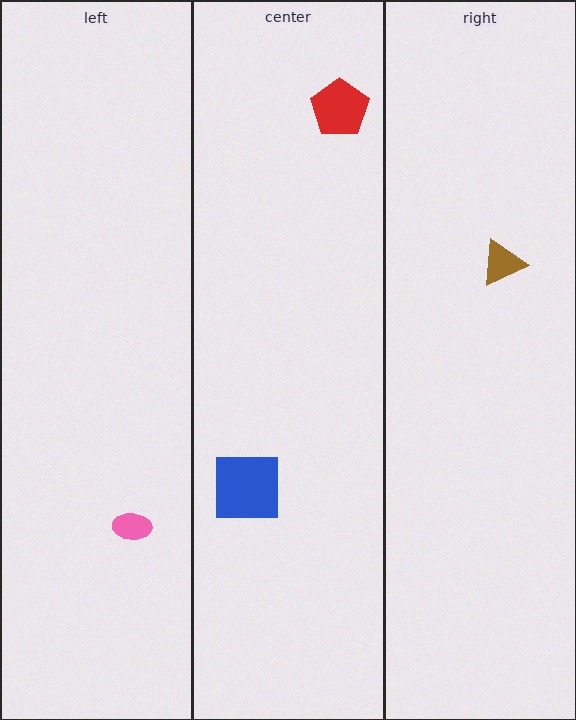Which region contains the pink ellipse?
The left region.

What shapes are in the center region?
The red pentagon, the blue square.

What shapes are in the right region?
The brown triangle.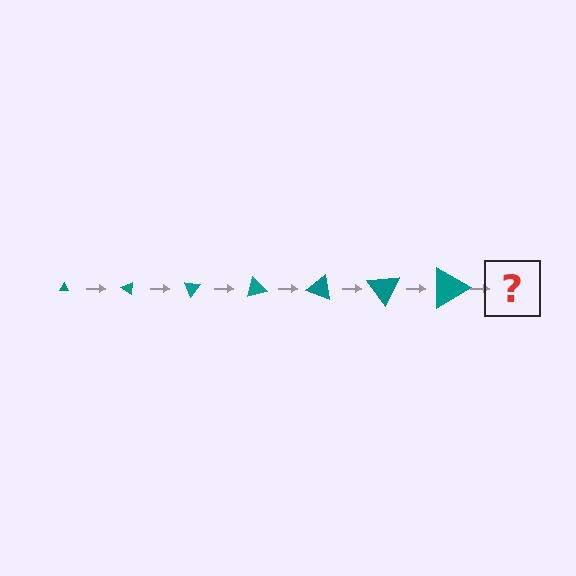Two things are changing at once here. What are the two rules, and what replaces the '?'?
The two rules are that the triangle grows larger each step and it rotates 35 degrees each step. The '?' should be a triangle, larger than the previous one and rotated 245 degrees from the start.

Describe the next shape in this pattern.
It should be a triangle, larger than the previous one and rotated 245 degrees from the start.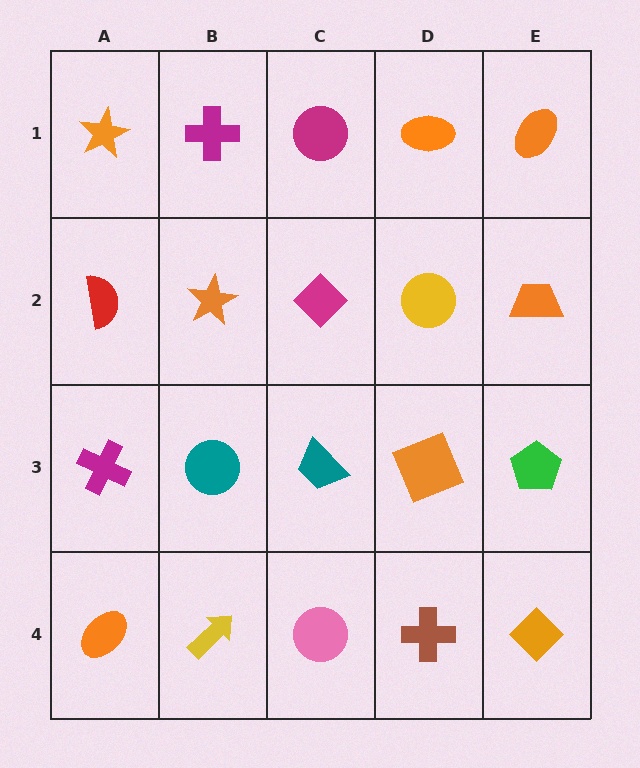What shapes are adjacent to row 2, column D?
An orange ellipse (row 1, column D), an orange square (row 3, column D), a magenta diamond (row 2, column C), an orange trapezoid (row 2, column E).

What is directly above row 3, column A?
A red semicircle.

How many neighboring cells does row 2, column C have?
4.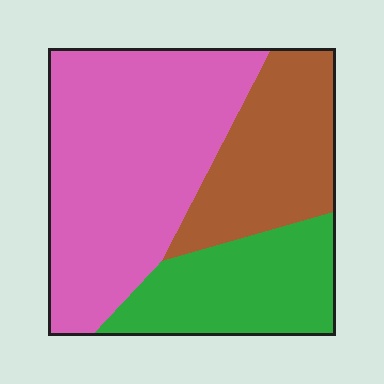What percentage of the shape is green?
Green takes up about one quarter (1/4) of the shape.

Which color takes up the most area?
Pink, at roughly 50%.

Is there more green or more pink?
Pink.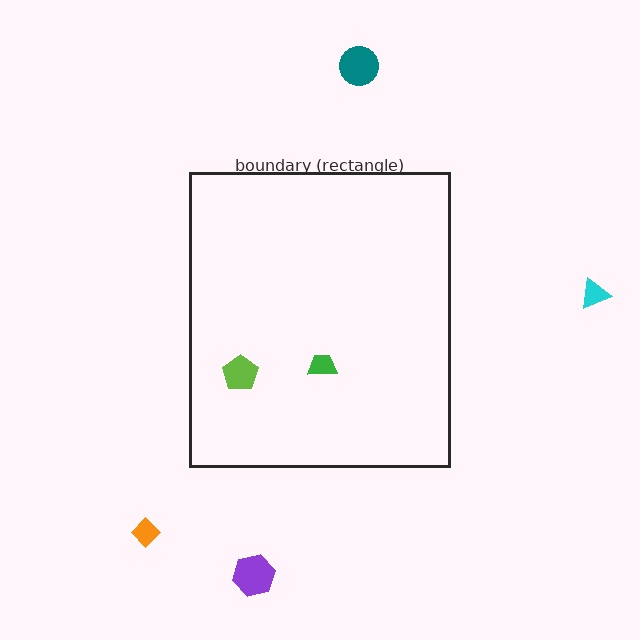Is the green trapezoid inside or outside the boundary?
Inside.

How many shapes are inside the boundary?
2 inside, 4 outside.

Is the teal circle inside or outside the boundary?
Outside.